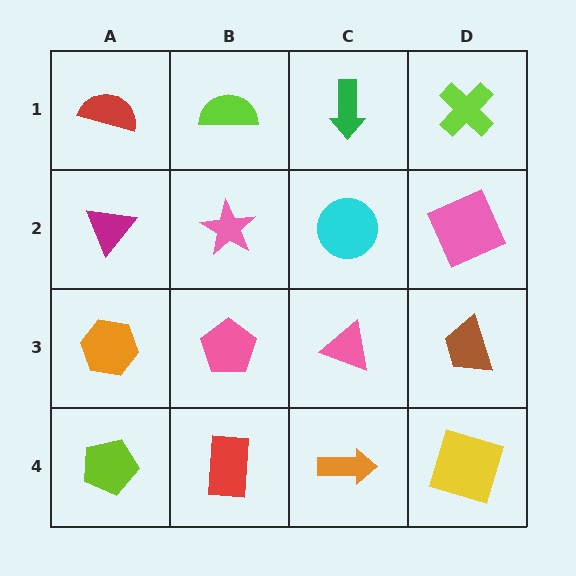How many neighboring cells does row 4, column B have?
3.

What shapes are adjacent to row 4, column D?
A brown trapezoid (row 3, column D), an orange arrow (row 4, column C).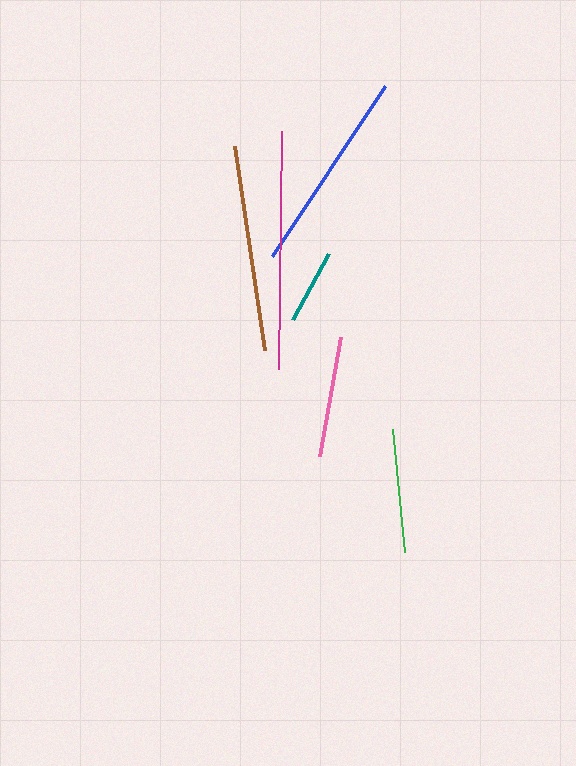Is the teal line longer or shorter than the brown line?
The brown line is longer than the teal line.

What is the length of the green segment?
The green segment is approximately 124 pixels long.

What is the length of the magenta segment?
The magenta segment is approximately 238 pixels long.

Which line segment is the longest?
The magenta line is the longest at approximately 238 pixels.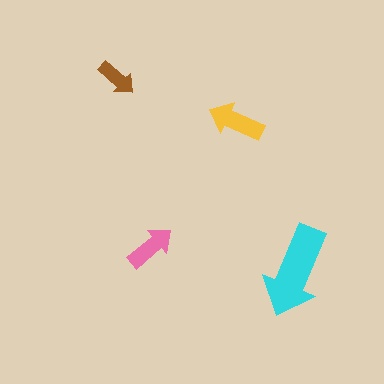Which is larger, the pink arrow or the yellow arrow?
The yellow one.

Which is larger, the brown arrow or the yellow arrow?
The yellow one.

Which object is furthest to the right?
The cyan arrow is rightmost.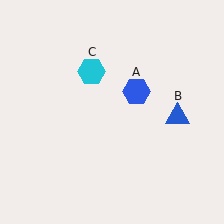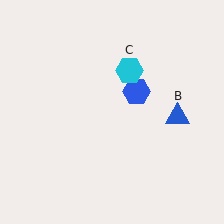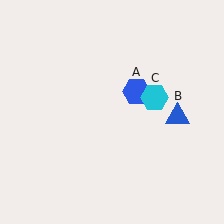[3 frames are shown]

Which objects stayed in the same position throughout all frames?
Blue hexagon (object A) and blue triangle (object B) remained stationary.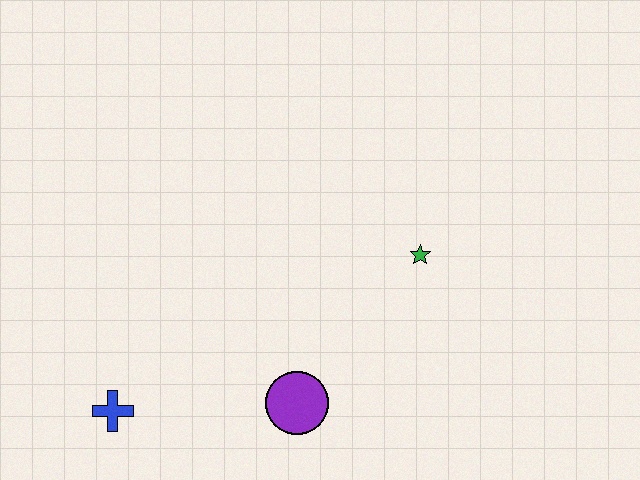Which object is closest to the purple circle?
The blue cross is closest to the purple circle.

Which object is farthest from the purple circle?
The green star is farthest from the purple circle.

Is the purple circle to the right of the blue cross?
Yes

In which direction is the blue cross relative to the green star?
The blue cross is to the left of the green star.